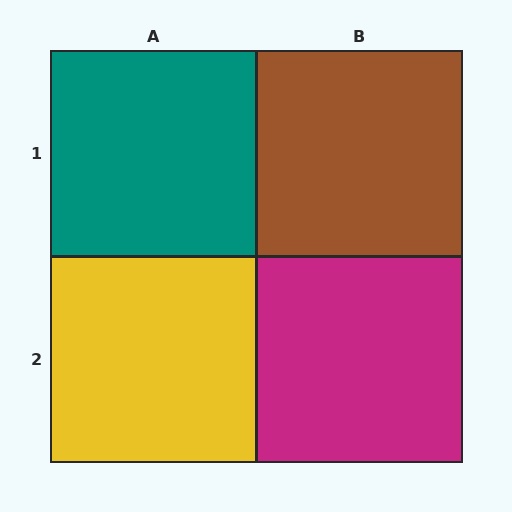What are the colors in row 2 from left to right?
Yellow, magenta.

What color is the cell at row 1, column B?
Brown.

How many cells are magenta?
1 cell is magenta.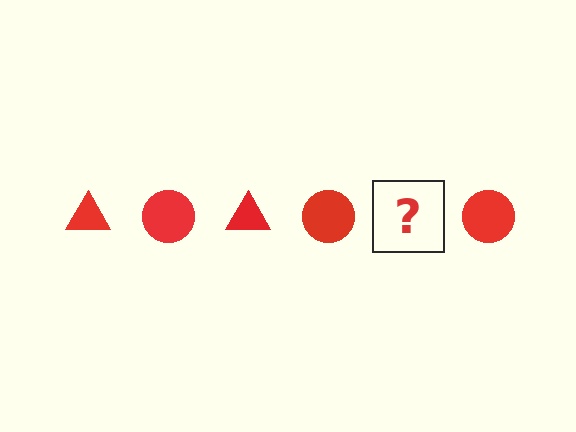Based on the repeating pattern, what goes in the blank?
The blank should be a red triangle.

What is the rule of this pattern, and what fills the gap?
The rule is that the pattern cycles through triangle, circle shapes in red. The gap should be filled with a red triangle.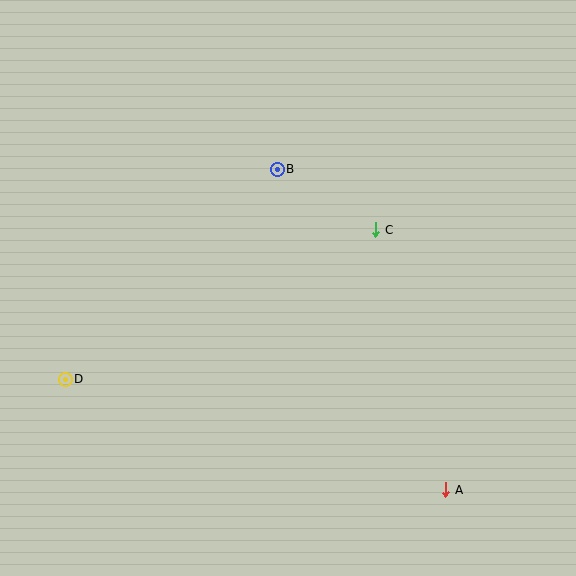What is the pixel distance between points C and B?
The distance between C and B is 116 pixels.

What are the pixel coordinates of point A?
Point A is at (446, 490).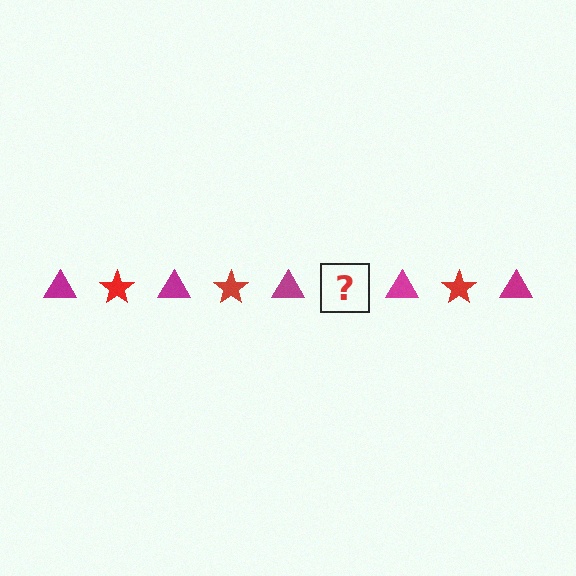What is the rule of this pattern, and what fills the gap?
The rule is that the pattern alternates between magenta triangle and red star. The gap should be filled with a red star.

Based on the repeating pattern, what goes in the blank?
The blank should be a red star.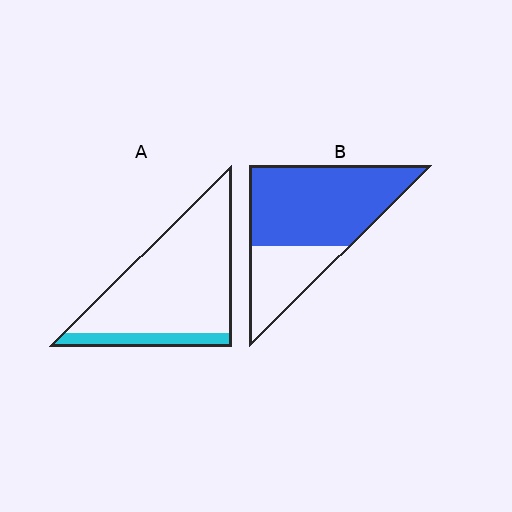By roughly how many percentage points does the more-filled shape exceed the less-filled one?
By roughly 55 percentage points (B over A).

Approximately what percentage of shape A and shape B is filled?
A is approximately 15% and B is approximately 70%.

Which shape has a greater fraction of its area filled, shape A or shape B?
Shape B.